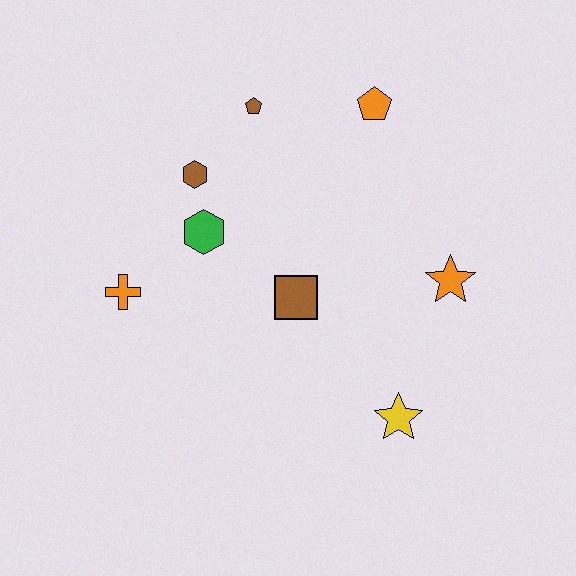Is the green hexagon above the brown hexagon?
No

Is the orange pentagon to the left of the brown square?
No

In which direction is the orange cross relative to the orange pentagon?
The orange cross is to the left of the orange pentagon.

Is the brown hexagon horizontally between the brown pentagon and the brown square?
No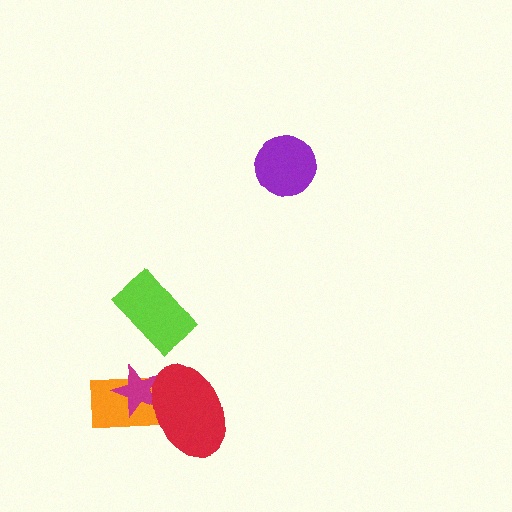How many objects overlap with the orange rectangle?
2 objects overlap with the orange rectangle.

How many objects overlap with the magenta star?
2 objects overlap with the magenta star.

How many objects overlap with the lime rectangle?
0 objects overlap with the lime rectangle.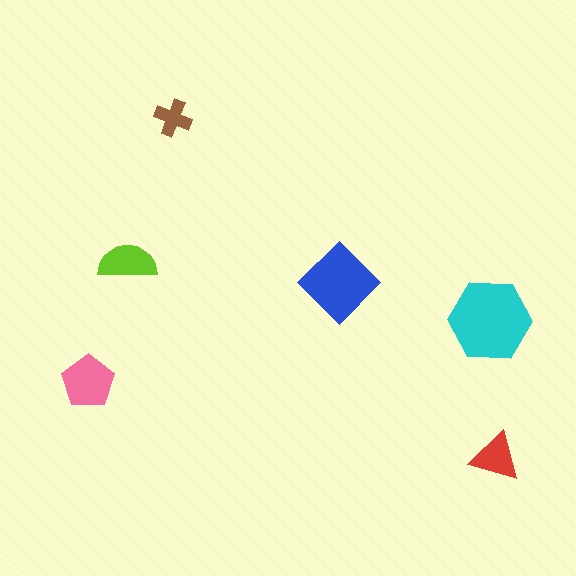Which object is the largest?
The cyan hexagon.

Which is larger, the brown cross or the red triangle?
The red triangle.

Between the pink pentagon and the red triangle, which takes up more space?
The pink pentagon.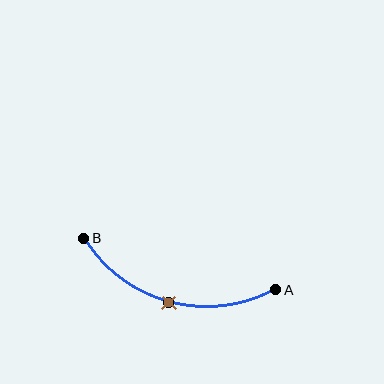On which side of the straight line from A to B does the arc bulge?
The arc bulges below the straight line connecting A and B.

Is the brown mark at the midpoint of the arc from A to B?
Yes. The brown mark lies on the arc at equal arc-length from both A and B — it is the arc midpoint.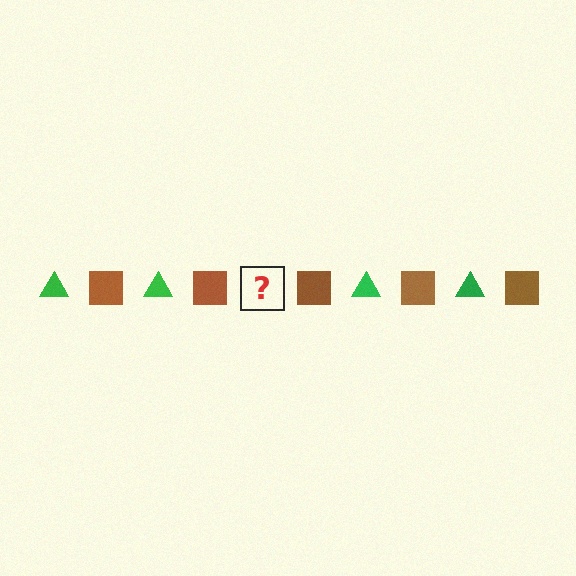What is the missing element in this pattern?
The missing element is a green triangle.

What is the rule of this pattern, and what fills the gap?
The rule is that the pattern alternates between green triangle and brown square. The gap should be filled with a green triangle.